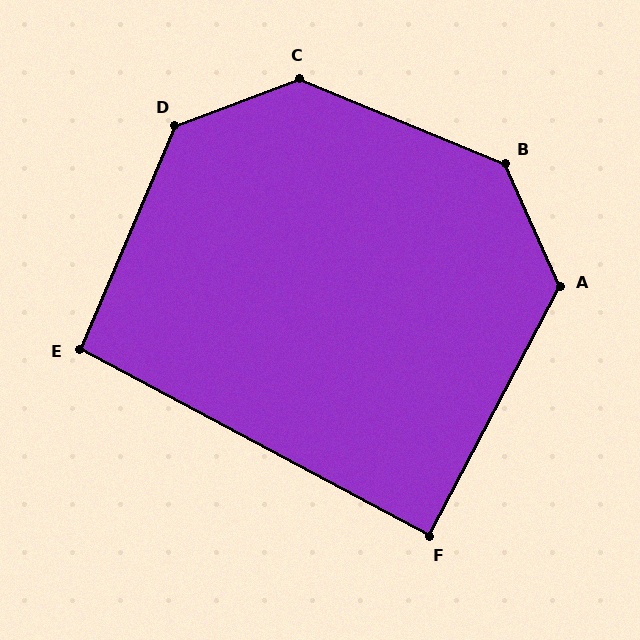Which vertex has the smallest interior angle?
F, at approximately 89 degrees.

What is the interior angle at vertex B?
Approximately 137 degrees (obtuse).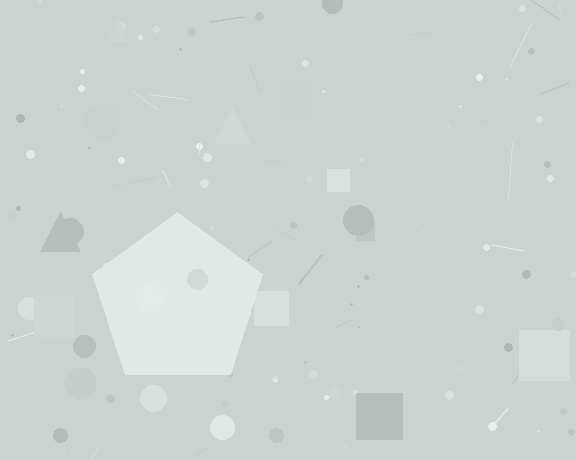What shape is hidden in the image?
A pentagon is hidden in the image.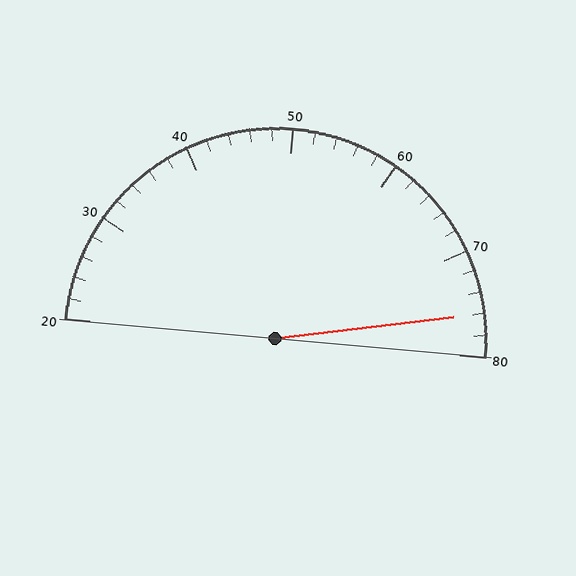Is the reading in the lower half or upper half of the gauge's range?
The reading is in the upper half of the range (20 to 80).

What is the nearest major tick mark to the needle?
The nearest major tick mark is 80.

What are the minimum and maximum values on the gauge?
The gauge ranges from 20 to 80.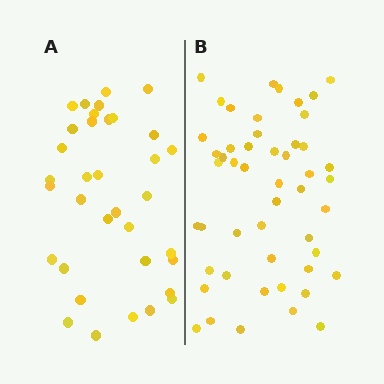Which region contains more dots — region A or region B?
Region B (the right region) has more dots.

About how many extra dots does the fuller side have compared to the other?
Region B has approximately 15 more dots than region A.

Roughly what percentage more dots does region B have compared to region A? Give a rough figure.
About 45% more.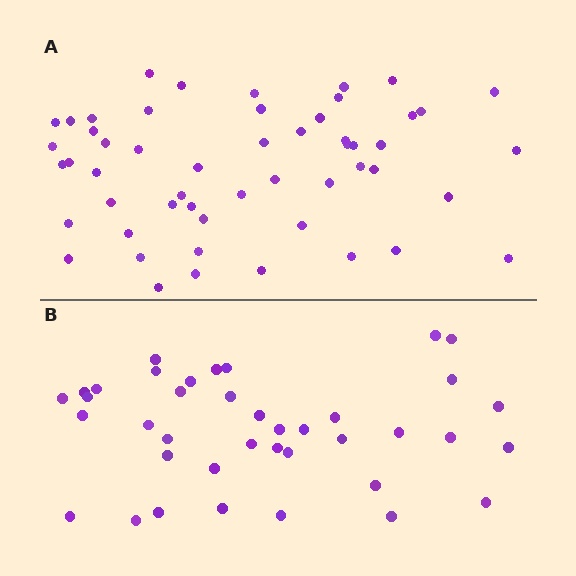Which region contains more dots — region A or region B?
Region A (the top region) has more dots.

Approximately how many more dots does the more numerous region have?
Region A has approximately 15 more dots than region B.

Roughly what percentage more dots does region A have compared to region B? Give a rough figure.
About 35% more.